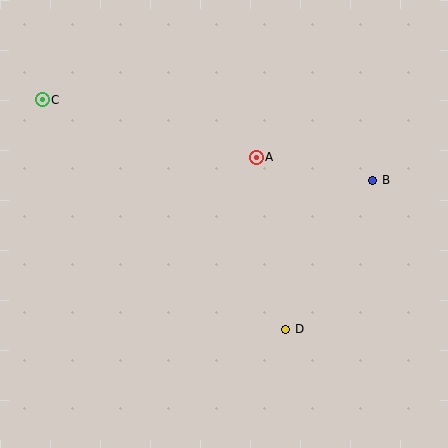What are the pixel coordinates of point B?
Point B is at (373, 180).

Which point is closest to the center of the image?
Point A at (256, 157) is closest to the center.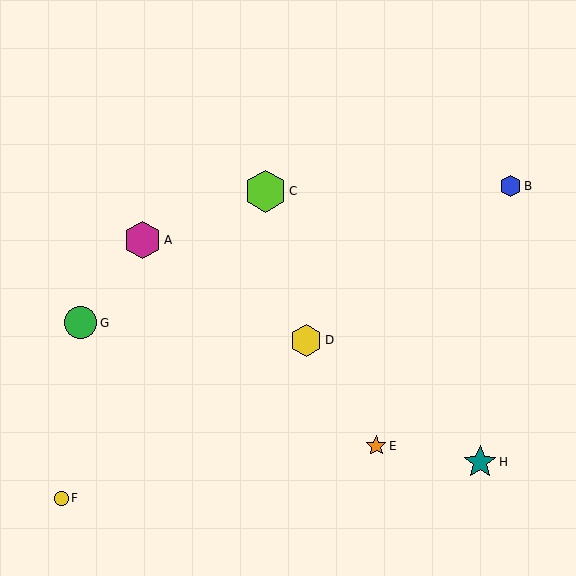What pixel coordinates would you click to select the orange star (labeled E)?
Click at (376, 446) to select the orange star E.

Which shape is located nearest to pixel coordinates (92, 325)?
The green circle (labeled G) at (81, 323) is nearest to that location.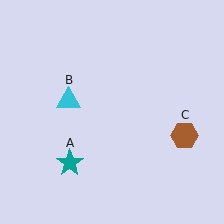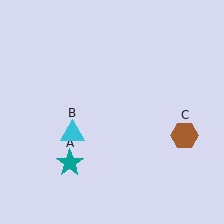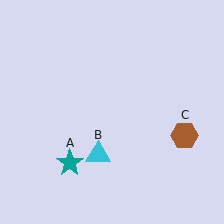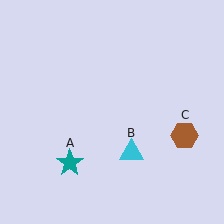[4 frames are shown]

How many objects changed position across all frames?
1 object changed position: cyan triangle (object B).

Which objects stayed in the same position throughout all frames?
Teal star (object A) and brown hexagon (object C) remained stationary.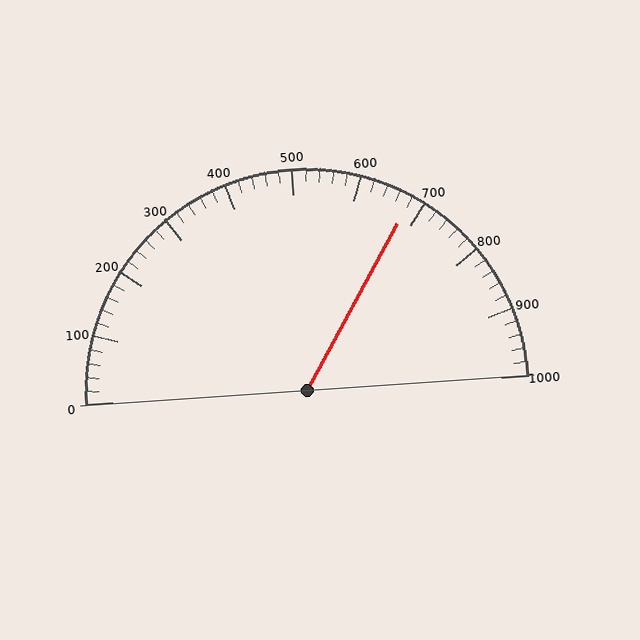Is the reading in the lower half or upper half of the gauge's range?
The reading is in the upper half of the range (0 to 1000).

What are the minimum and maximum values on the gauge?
The gauge ranges from 0 to 1000.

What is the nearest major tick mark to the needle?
The nearest major tick mark is 700.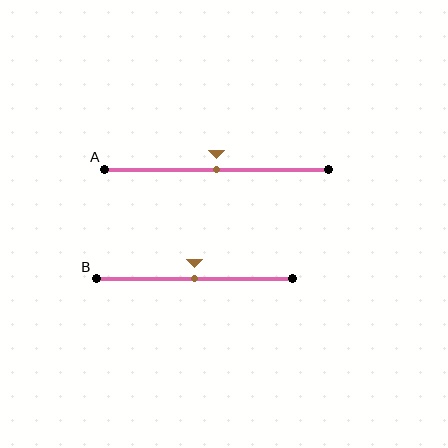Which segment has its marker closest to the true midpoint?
Segment A has its marker closest to the true midpoint.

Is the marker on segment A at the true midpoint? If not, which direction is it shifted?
Yes, the marker on segment A is at the true midpoint.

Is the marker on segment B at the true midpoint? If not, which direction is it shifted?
Yes, the marker on segment B is at the true midpoint.